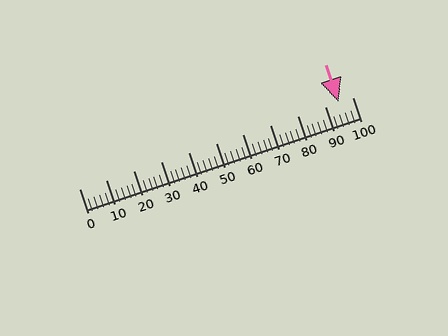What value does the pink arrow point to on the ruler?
The pink arrow points to approximately 95.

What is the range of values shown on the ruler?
The ruler shows values from 0 to 100.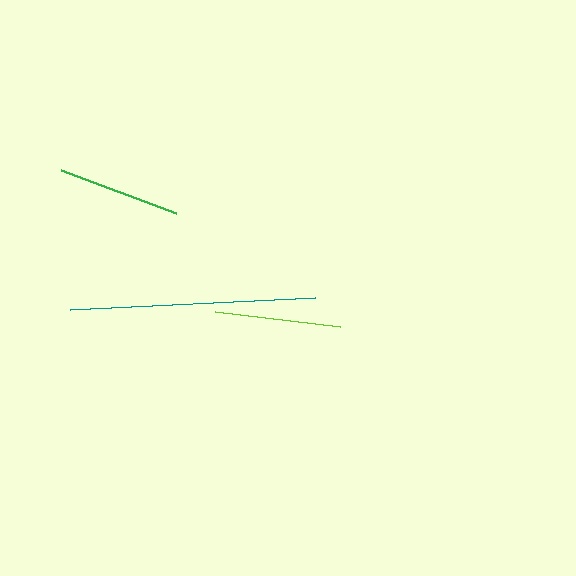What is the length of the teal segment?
The teal segment is approximately 245 pixels long.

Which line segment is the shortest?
The green line is the shortest at approximately 123 pixels.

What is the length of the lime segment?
The lime segment is approximately 127 pixels long.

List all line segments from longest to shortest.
From longest to shortest: teal, lime, green.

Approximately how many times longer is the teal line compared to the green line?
The teal line is approximately 2.0 times the length of the green line.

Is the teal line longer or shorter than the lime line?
The teal line is longer than the lime line.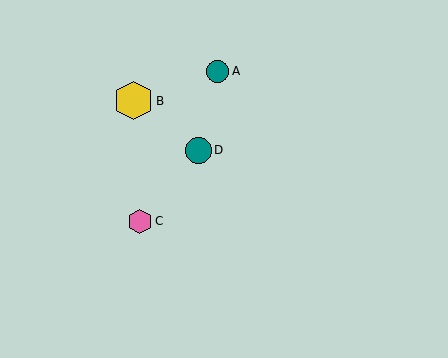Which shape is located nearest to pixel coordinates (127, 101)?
The yellow hexagon (labeled B) at (134, 101) is nearest to that location.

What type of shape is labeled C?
Shape C is a pink hexagon.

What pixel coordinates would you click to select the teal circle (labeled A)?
Click at (218, 71) to select the teal circle A.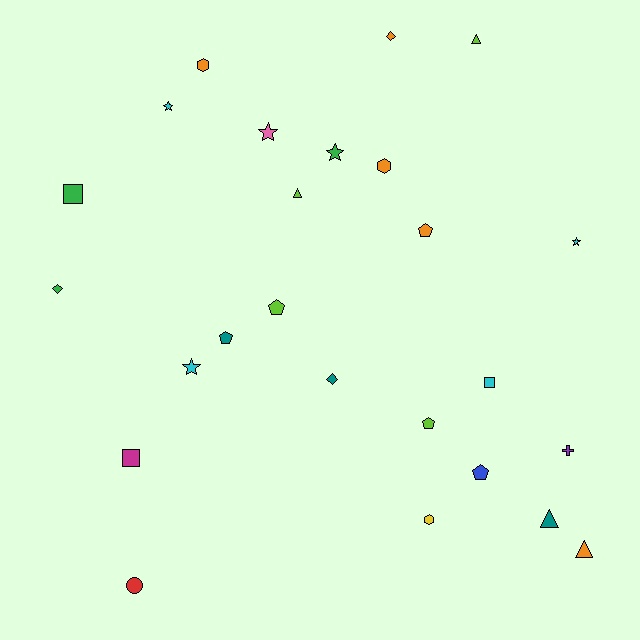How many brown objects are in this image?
There are no brown objects.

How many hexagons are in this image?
There are 3 hexagons.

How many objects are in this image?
There are 25 objects.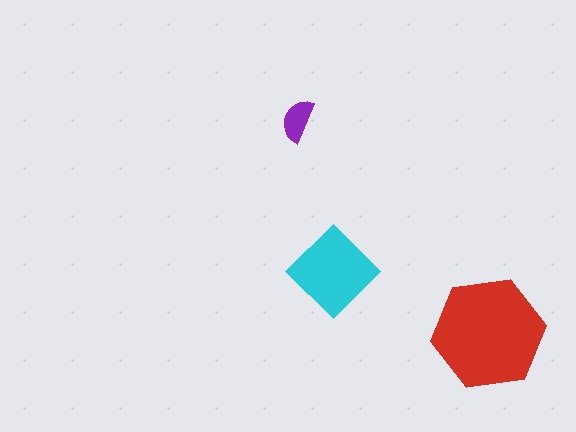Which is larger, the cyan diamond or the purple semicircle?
The cyan diamond.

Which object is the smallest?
The purple semicircle.